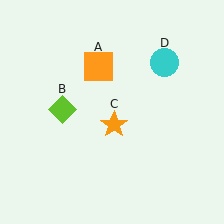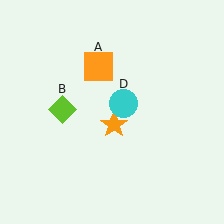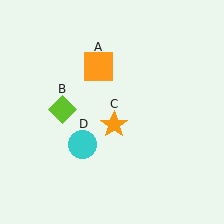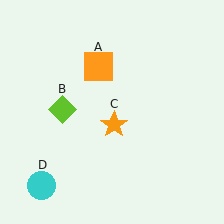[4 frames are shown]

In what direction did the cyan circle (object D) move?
The cyan circle (object D) moved down and to the left.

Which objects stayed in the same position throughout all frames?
Orange square (object A) and lime diamond (object B) and orange star (object C) remained stationary.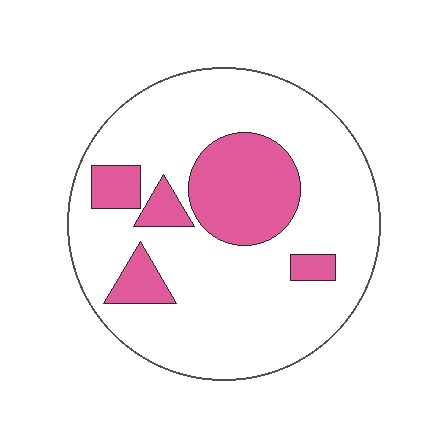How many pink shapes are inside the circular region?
5.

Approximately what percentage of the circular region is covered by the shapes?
Approximately 25%.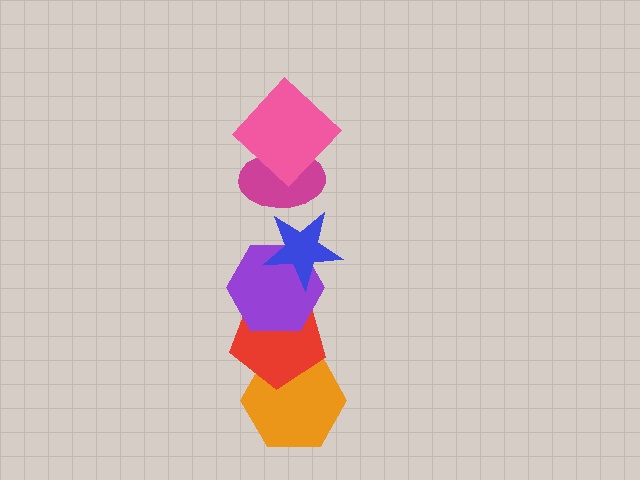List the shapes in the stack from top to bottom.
From top to bottom: the pink diamond, the magenta ellipse, the blue star, the purple hexagon, the red pentagon, the orange hexagon.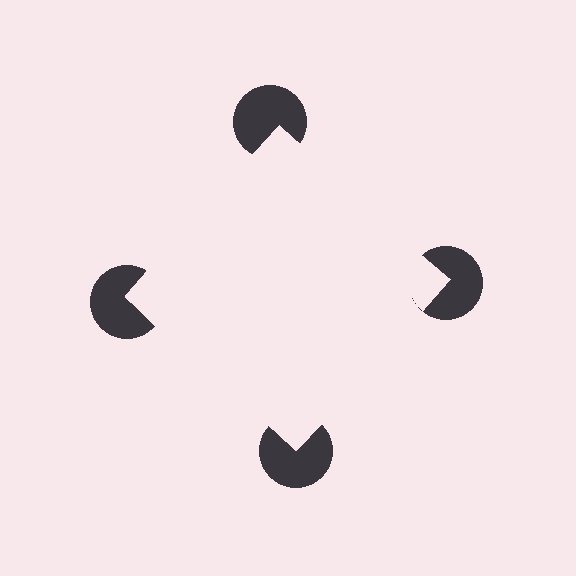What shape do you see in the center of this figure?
An illusory square — its edges are inferred from the aligned wedge cuts in the pac-man discs, not physically drawn.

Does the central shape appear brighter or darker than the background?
It typically appears slightly brighter than the background, even though no actual brightness change is drawn.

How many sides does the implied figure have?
4 sides.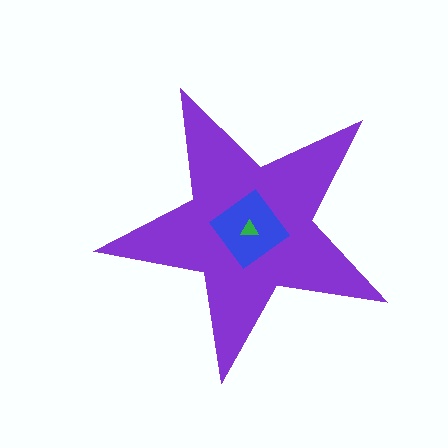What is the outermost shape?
The purple star.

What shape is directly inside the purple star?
The blue diamond.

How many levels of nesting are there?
3.